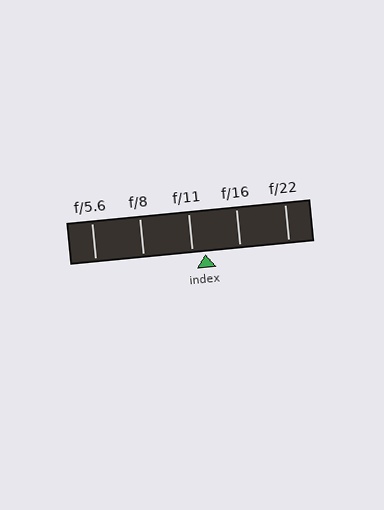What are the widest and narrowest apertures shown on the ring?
The widest aperture shown is f/5.6 and the narrowest is f/22.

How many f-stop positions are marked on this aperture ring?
There are 5 f-stop positions marked.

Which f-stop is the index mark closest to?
The index mark is closest to f/11.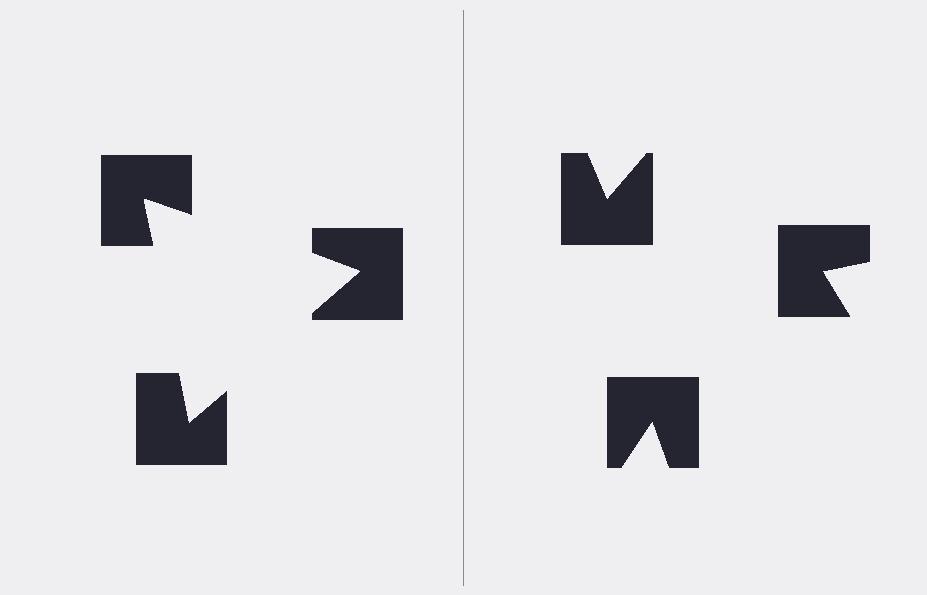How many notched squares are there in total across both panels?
6 — 3 on each side.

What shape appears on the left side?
An illusory triangle.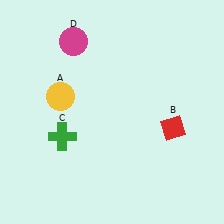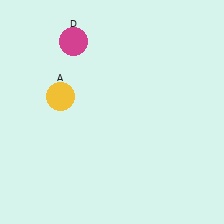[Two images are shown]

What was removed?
The green cross (C), the red diamond (B) were removed in Image 2.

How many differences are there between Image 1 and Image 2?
There are 2 differences between the two images.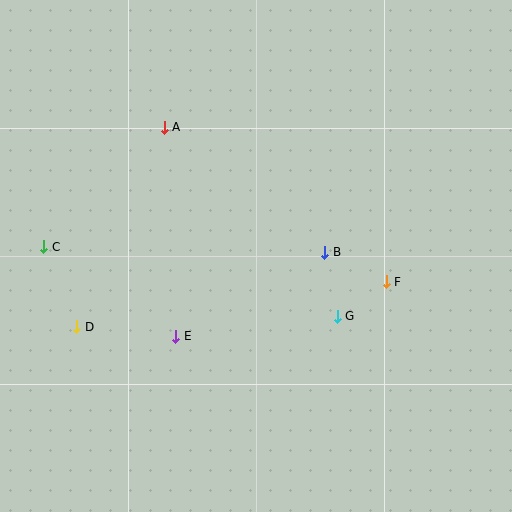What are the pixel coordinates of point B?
Point B is at (325, 252).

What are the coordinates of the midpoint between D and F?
The midpoint between D and F is at (232, 304).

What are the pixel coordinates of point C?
Point C is at (44, 247).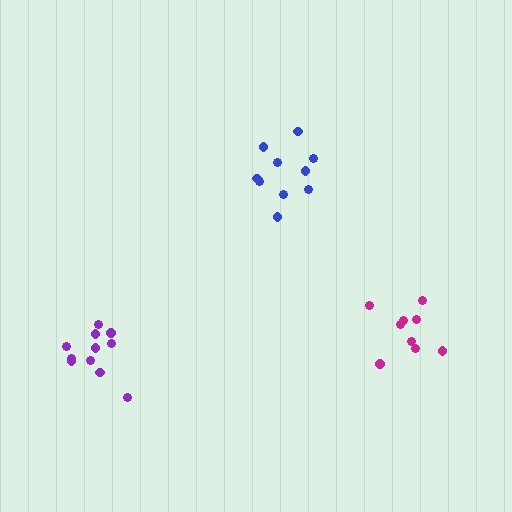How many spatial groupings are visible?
There are 3 spatial groupings.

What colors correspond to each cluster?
The clusters are colored: blue, magenta, purple.